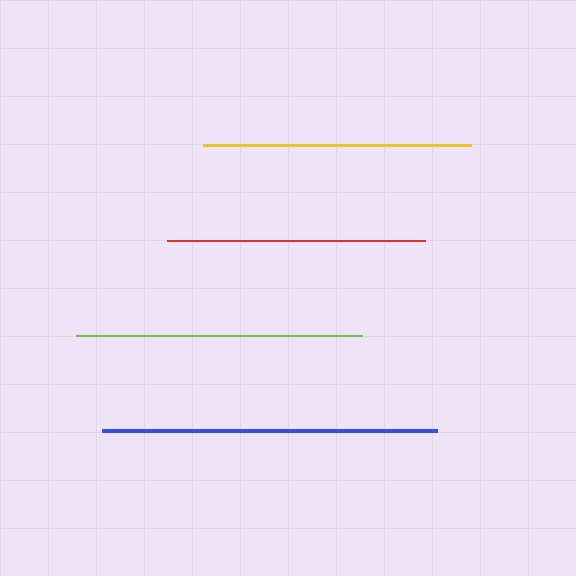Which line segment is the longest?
The blue line is the longest at approximately 335 pixels.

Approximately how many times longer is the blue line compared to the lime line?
The blue line is approximately 1.2 times the length of the lime line.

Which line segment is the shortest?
The red line is the shortest at approximately 257 pixels.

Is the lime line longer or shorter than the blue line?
The blue line is longer than the lime line.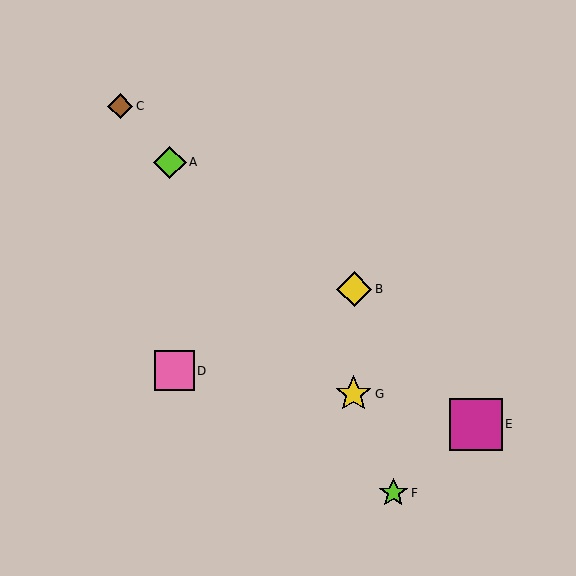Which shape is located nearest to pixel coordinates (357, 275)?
The yellow diamond (labeled B) at (354, 289) is nearest to that location.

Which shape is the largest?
The magenta square (labeled E) is the largest.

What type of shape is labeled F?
Shape F is a lime star.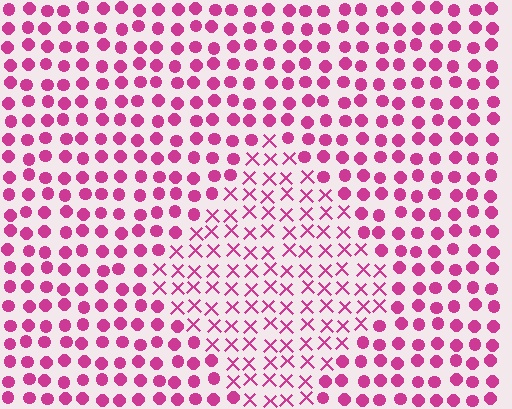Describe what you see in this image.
The image is filled with small magenta elements arranged in a uniform grid. A diamond-shaped region contains X marks, while the surrounding area contains circles. The boundary is defined purely by the change in element shape.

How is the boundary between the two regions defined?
The boundary is defined by a change in element shape: X marks inside vs. circles outside. All elements share the same color and spacing.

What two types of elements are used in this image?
The image uses X marks inside the diamond region and circles outside it.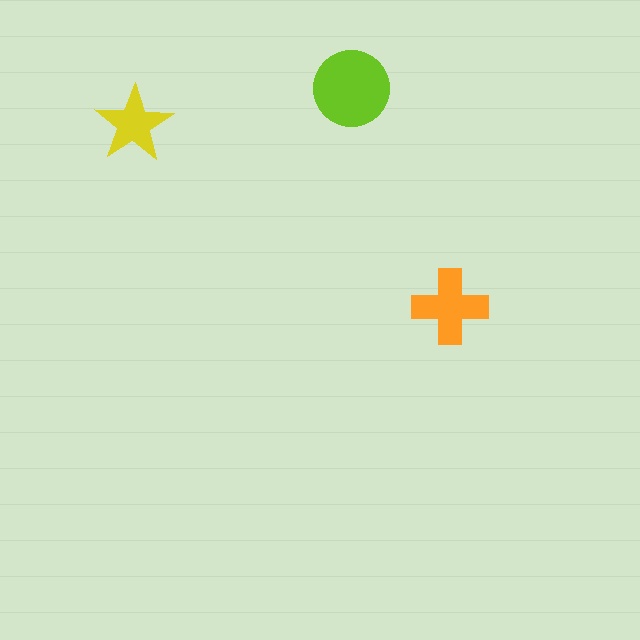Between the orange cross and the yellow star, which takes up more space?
The orange cross.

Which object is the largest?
The lime circle.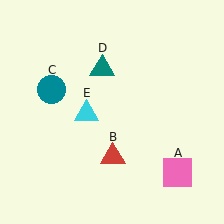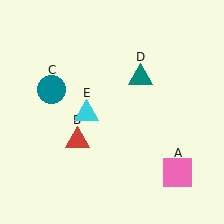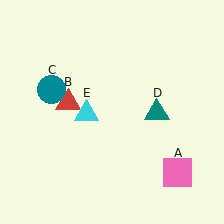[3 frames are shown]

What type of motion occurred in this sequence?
The red triangle (object B), teal triangle (object D) rotated clockwise around the center of the scene.